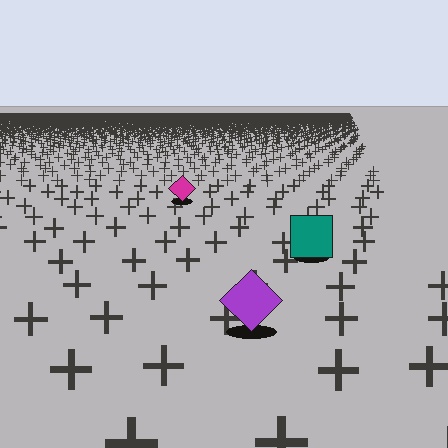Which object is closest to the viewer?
The purple diamond is closest. The texture marks near it are larger and more spread out.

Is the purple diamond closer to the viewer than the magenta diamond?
Yes. The purple diamond is closer — you can tell from the texture gradient: the ground texture is coarser near it.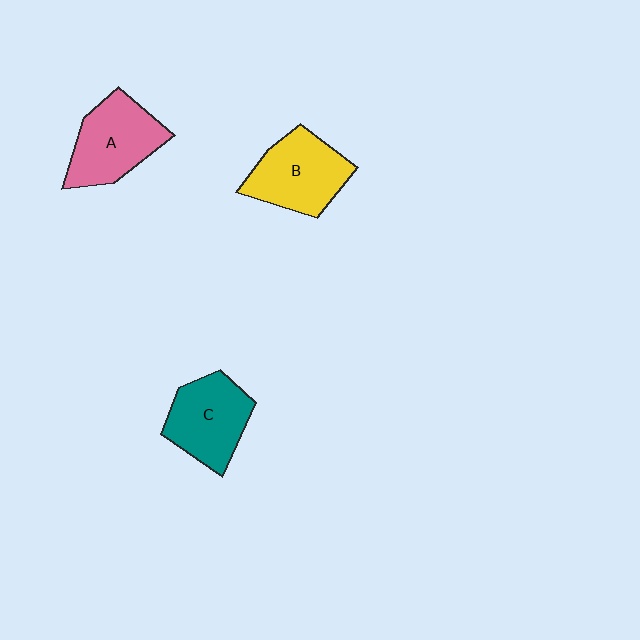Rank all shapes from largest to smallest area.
From largest to smallest: B (yellow), A (pink), C (teal).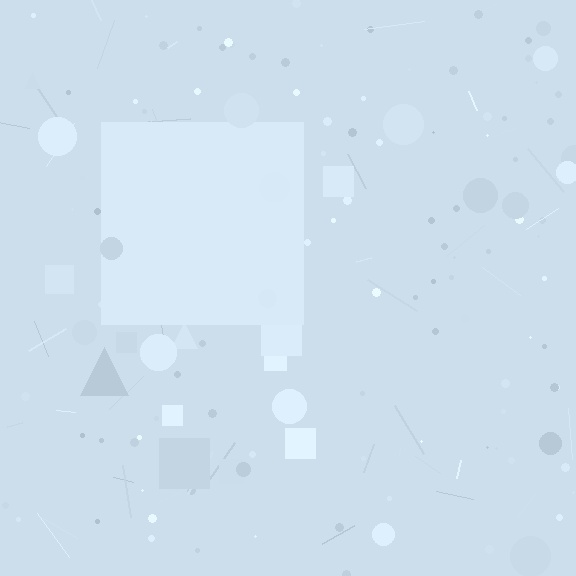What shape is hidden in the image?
A square is hidden in the image.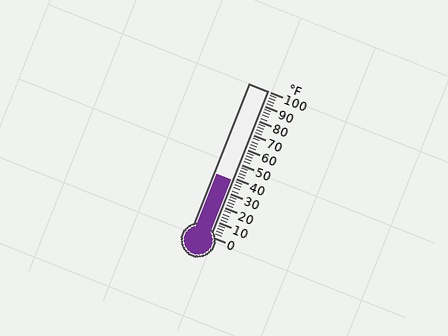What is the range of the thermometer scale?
The thermometer scale ranges from 0°F to 100°F.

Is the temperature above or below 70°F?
The temperature is below 70°F.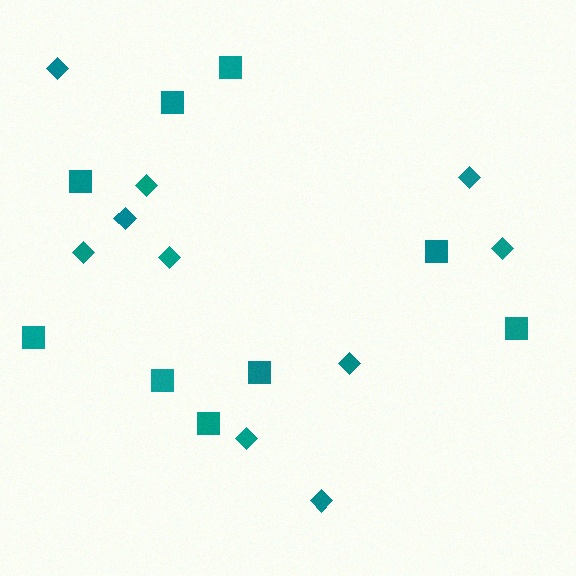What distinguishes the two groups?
There are 2 groups: one group of squares (9) and one group of diamonds (10).